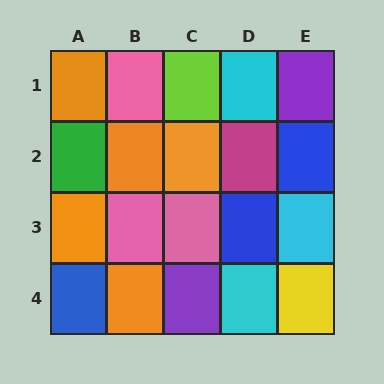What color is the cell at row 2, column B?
Orange.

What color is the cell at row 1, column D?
Cyan.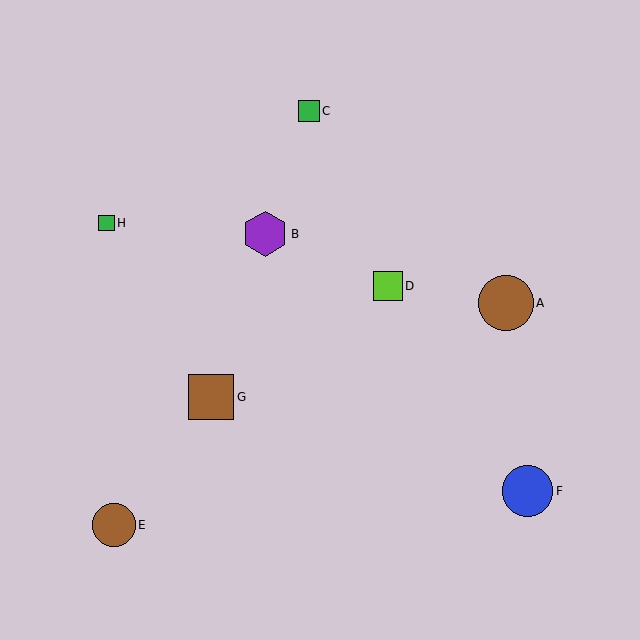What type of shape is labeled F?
Shape F is a blue circle.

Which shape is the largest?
The brown circle (labeled A) is the largest.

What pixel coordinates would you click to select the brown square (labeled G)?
Click at (211, 397) to select the brown square G.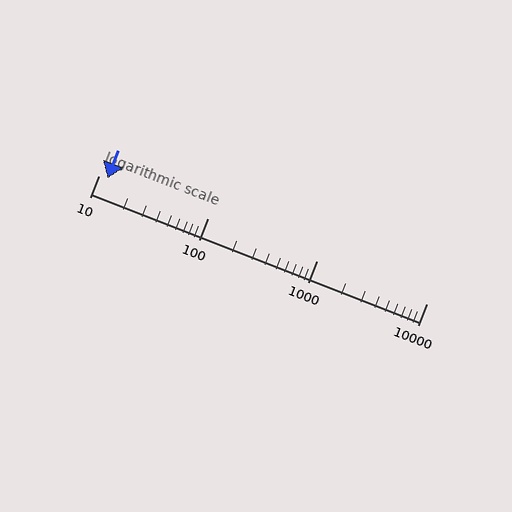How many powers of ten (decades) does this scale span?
The scale spans 3 decades, from 10 to 10000.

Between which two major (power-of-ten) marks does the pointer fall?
The pointer is between 10 and 100.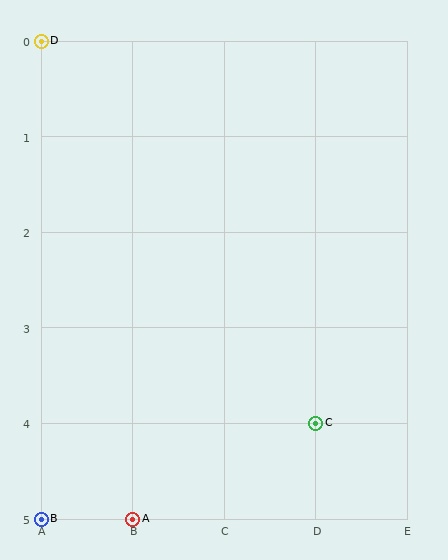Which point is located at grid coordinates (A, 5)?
Point B is at (A, 5).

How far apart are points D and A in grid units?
Points D and A are 1 column and 5 rows apart (about 5.1 grid units diagonally).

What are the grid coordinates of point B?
Point B is at grid coordinates (A, 5).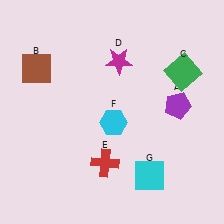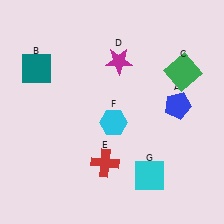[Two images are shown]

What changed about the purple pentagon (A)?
In Image 1, A is purple. In Image 2, it changed to blue.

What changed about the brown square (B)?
In Image 1, B is brown. In Image 2, it changed to teal.